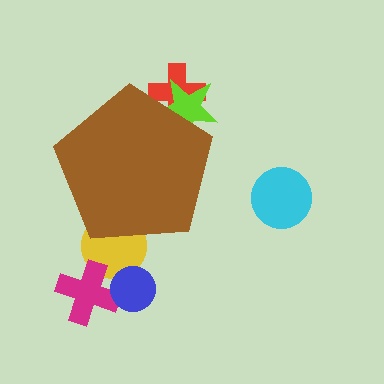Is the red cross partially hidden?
Yes, the red cross is partially hidden behind the brown pentagon.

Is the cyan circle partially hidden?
No, the cyan circle is fully visible.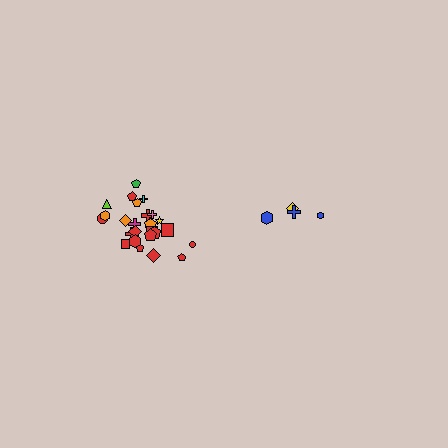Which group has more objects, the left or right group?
The left group.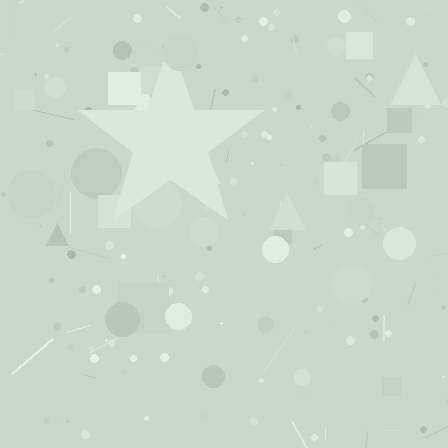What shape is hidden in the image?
A star is hidden in the image.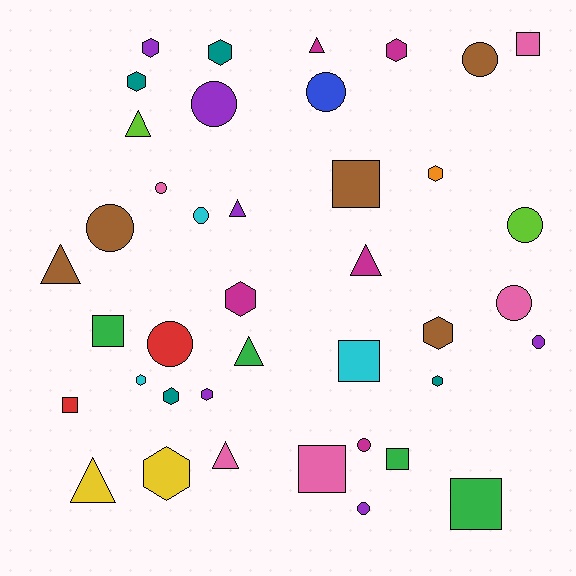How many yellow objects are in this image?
There are 2 yellow objects.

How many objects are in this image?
There are 40 objects.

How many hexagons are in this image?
There are 12 hexagons.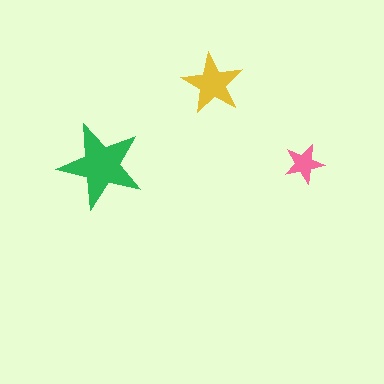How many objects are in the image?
There are 3 objects in the image.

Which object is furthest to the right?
The pink star is rightmost.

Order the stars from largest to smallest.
the green one, the yellow one, the pink one.